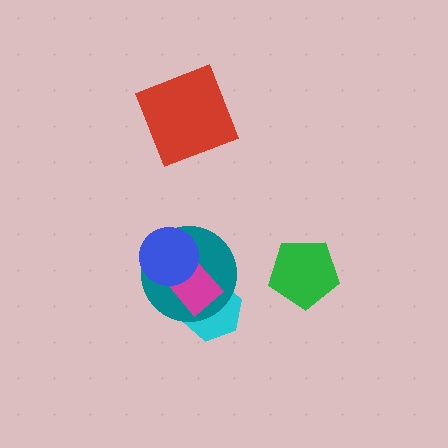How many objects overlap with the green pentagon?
0 objects overlap with the green pentagon.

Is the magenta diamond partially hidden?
Yes, it is partially covered by another shape.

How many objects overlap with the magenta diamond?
3 objects overlap with the magenta diamond.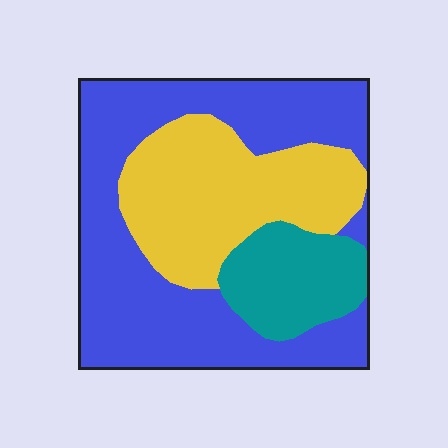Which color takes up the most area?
Blue, at roughly 55%.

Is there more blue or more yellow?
Blue.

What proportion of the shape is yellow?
Yellow takes up between a quarter and a half of the shape.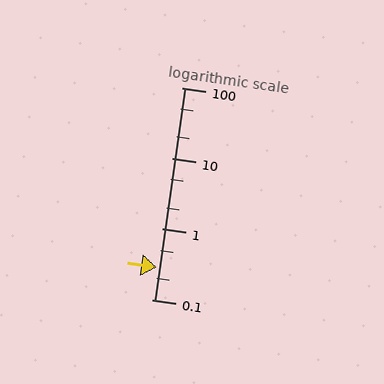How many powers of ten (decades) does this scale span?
The scale spans 3 decades, from 0.1 to 100.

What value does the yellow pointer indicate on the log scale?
The pointer indicates approximately 0.29.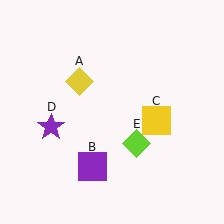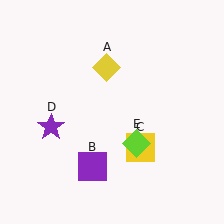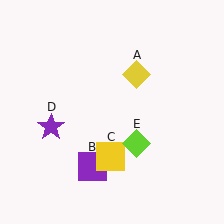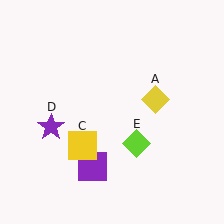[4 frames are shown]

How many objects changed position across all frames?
2 objects changed position: yellow diamond (object A), yellow square (object C).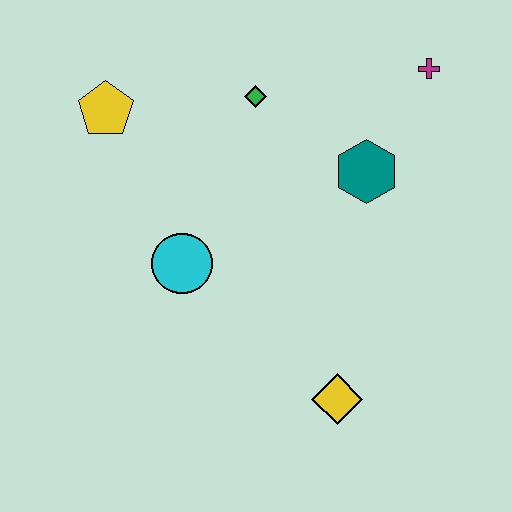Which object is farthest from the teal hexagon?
The yellow pentagon is farthest from the teal hexagon.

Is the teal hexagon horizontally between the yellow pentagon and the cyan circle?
No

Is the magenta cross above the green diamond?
Yes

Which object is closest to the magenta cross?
The teal hexagon is closest to the magenta cross.